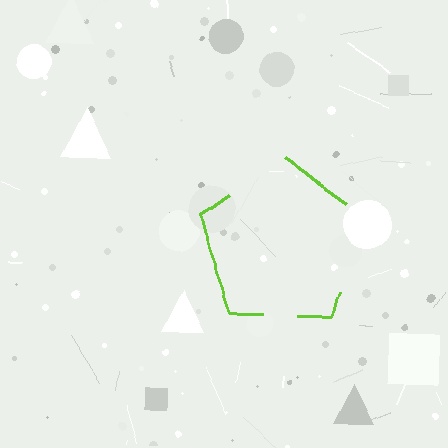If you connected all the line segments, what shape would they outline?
They would outline a pentagon.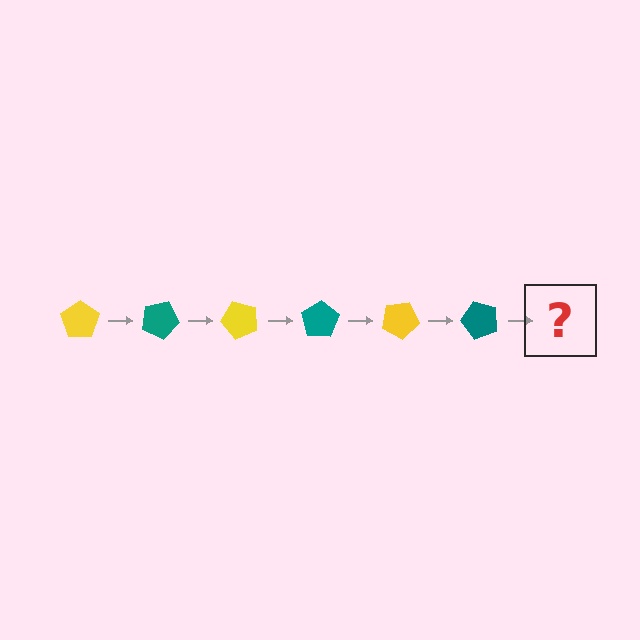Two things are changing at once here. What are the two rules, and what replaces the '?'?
The two rules are that it rotates 25 degrees each step and the color cycles through yellow and teal. The '?' should be a yellow pentagon, rotated 150 degrees from the start.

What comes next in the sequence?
The next element should be a yellow pentagon, rotated 150 degrees from the start.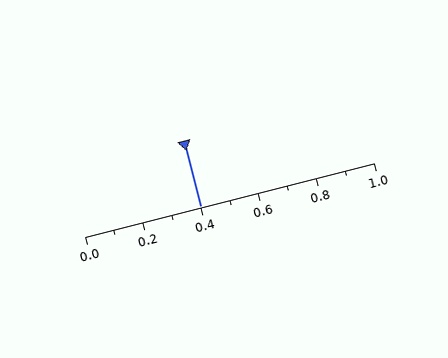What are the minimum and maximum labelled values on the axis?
The axis runs from 0.0 to 1.0.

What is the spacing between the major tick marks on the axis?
The major ticks are spaced 0.2 apart.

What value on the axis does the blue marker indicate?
The marker indicates approximately 0.4.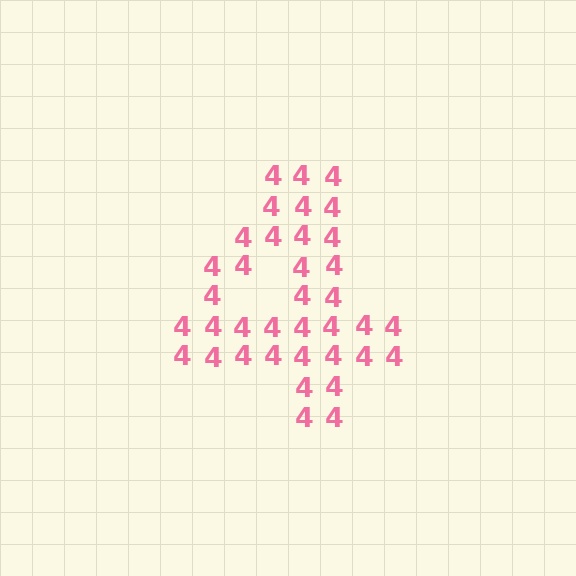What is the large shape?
The large shape is the digit 4.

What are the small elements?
The small elements are digit 4's.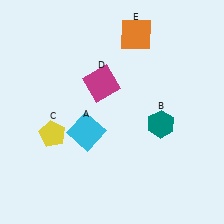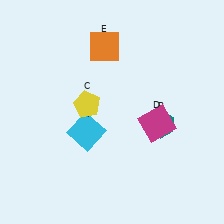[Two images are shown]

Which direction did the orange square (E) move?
The orange square (E) moved left.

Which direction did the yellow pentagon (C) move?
The yellow pentagon (C) moved right.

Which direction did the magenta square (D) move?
The magenta square (D) moved right.